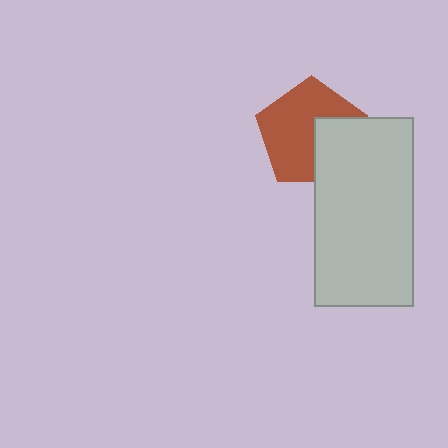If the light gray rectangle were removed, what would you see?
You would see the complete brown pentagon.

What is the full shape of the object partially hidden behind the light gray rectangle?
The partially hidden object is a brown pentagon.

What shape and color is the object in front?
The object in front is a light gray rectangle.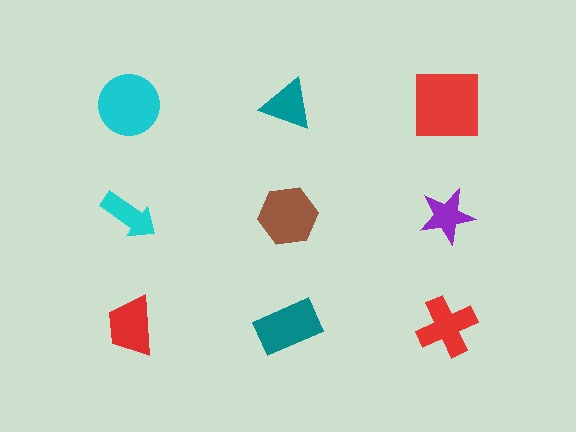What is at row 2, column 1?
A cyan arrow.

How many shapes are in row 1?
3 shapes.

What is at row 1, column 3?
A red square.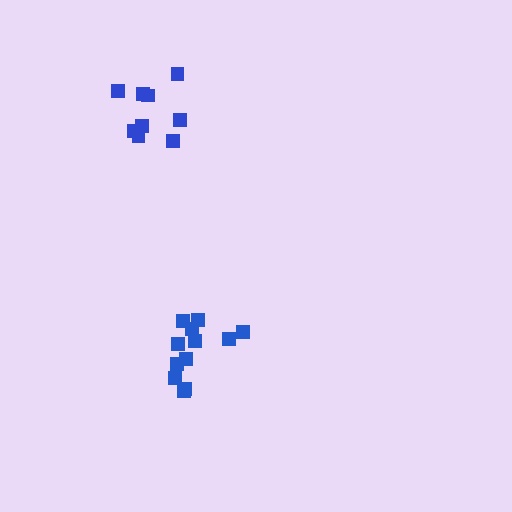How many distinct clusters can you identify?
There are 2 distinct clusters.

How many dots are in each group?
Group 1: 9 dots, Group 2: 13 dots (22 total).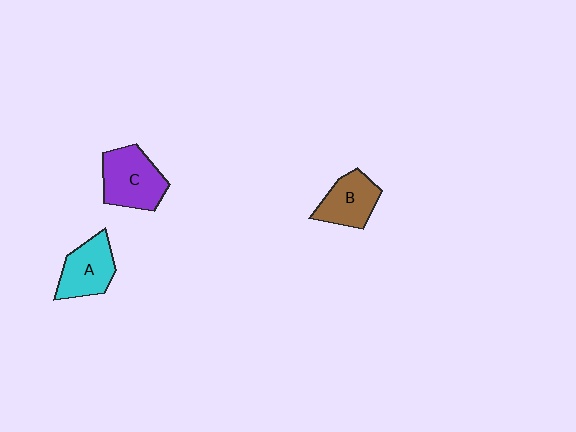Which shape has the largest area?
Shape C (purple).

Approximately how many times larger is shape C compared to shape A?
Approximately 1.2 times.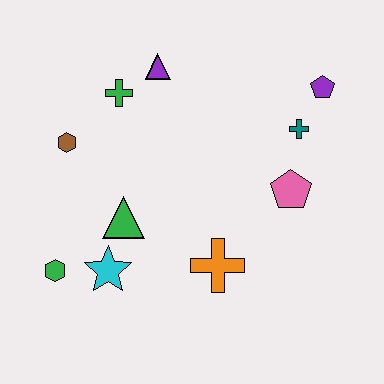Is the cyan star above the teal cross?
No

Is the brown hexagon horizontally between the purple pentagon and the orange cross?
No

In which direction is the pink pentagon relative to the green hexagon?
The pink pentagon is to the right of the green hexagon.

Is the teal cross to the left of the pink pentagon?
No